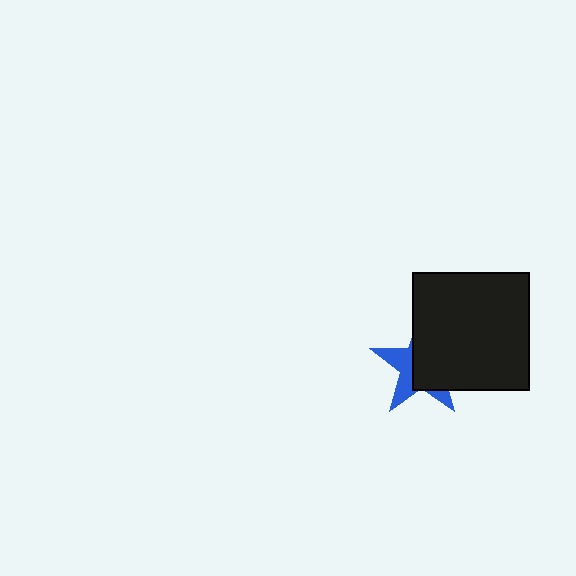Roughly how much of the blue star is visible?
A small part of it is visible (roughly 38%).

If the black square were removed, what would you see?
You would see the complete blue star.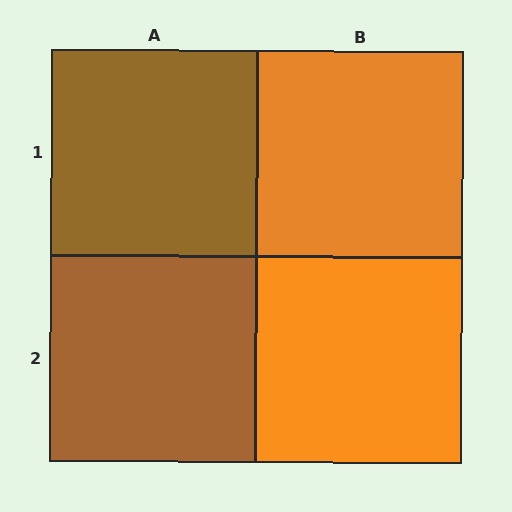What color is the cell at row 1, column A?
Brown.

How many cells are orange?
2 cells are orange.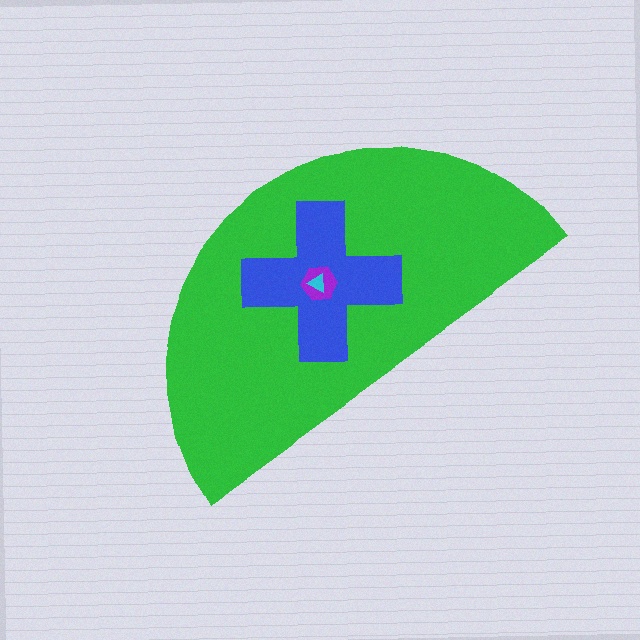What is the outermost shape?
The green semicircle.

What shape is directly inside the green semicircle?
The blue cross.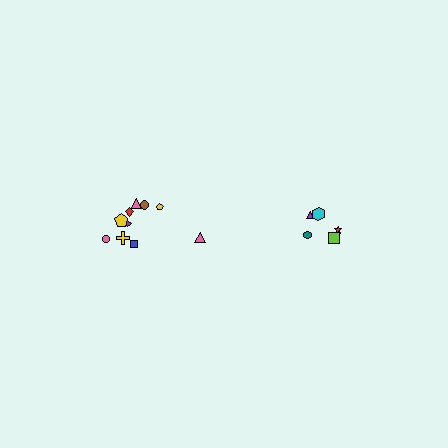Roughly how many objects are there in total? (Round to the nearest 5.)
Roughly 15 objects in total.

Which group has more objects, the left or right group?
The left group.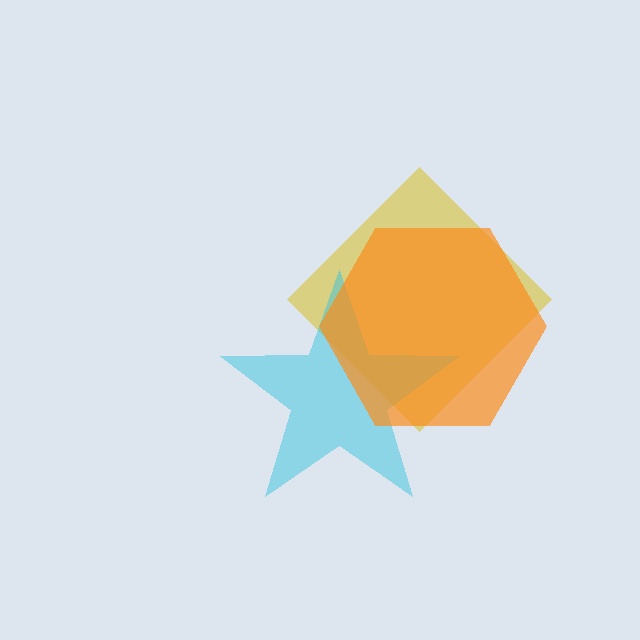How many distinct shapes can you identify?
There are 3 distinct shapes: a yellow diamond, a cyan star, an orange hexagon.